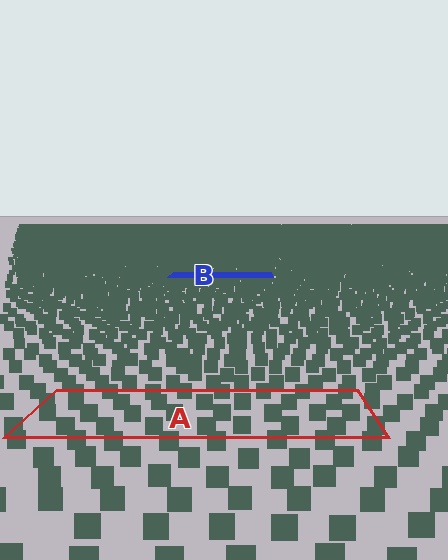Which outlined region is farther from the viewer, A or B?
Region B is farther from the viewer — the texture elements inside it appear smaller and more densely packed.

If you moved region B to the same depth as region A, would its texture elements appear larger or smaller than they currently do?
They would appear larger. At a closer depth, the same texture elements are projected at a bigger on-screen size.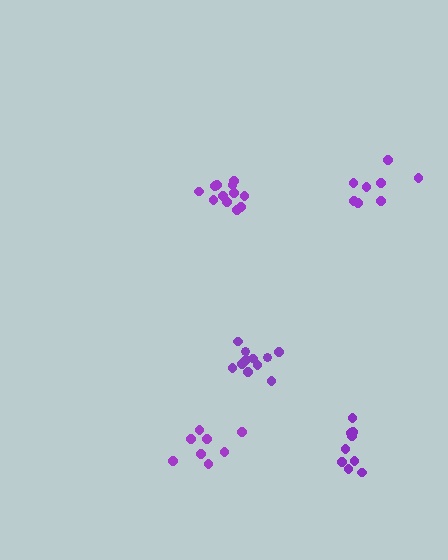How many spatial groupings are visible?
There are 5 spatial groupings.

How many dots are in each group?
Group 1: 12 dots, Group 2: 12 dots, Group 3: 9 dots, Group 4: 8 dots, Group 5: 8 dots (49 total).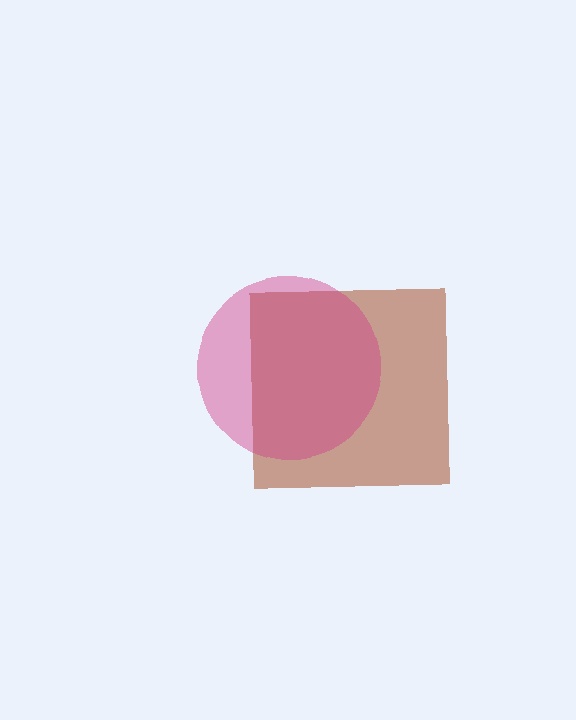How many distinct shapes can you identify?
There are 2 distinct shapes: a brown square, a magenta circle.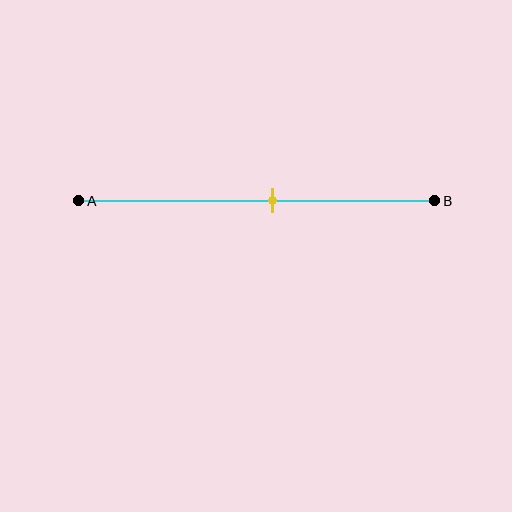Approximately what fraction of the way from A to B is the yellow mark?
The yellow mark is approximately 55% of the way from A to B.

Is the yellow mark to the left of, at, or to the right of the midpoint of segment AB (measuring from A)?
The yellow mark is to the right of the midpoint of segment AB.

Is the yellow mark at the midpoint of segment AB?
No, the mark is at about 55% from A, not at the 50% midpoint.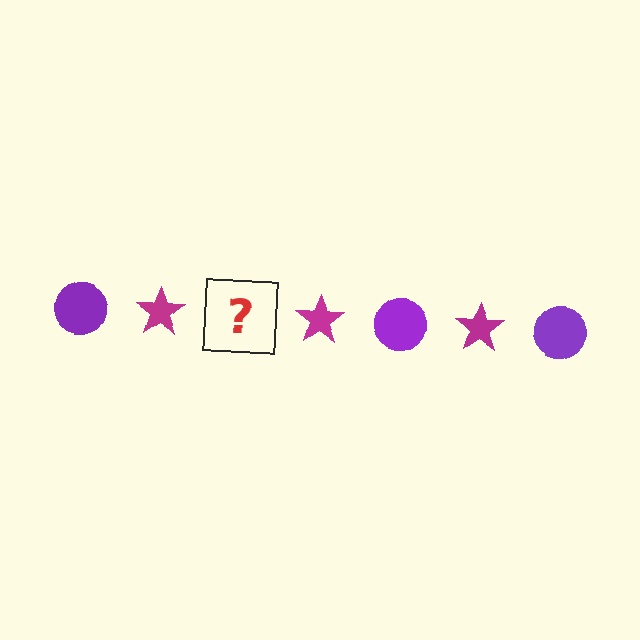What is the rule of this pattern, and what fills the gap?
The rule is that the pattern alternates between purple circle and magenta star. The gap should be filled with a purple circle.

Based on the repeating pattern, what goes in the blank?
The blank should be a purple circle.